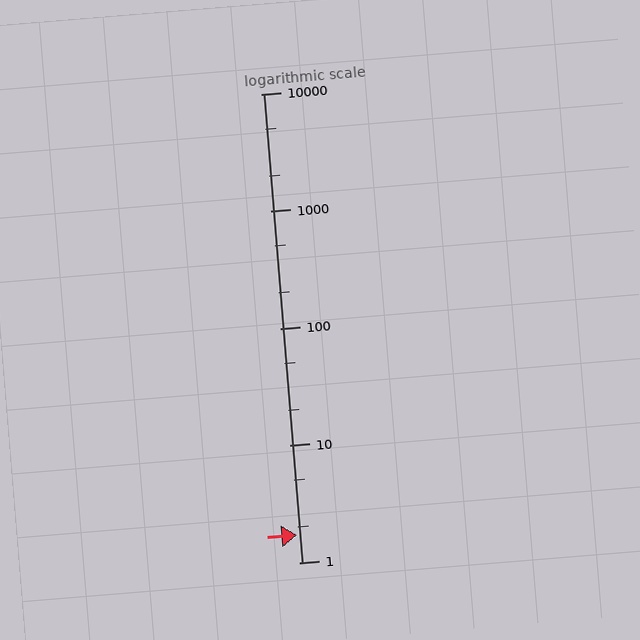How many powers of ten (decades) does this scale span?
The scale spans 4 decades, from 1 to 10000.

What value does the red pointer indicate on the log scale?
The pointer indicates approximately 1.7.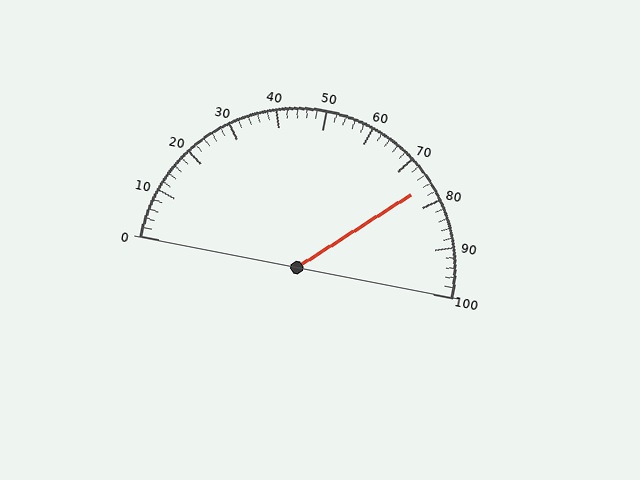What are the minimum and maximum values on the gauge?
The gauge ranges from 0 to 100.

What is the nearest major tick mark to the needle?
The nearest major tick mark is 80.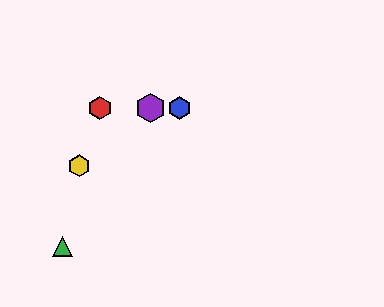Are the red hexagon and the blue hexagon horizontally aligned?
Yes, both are at y≈108.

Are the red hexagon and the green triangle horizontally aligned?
No, the red hexagon is at y≈108 and the green triangle is at y≈247.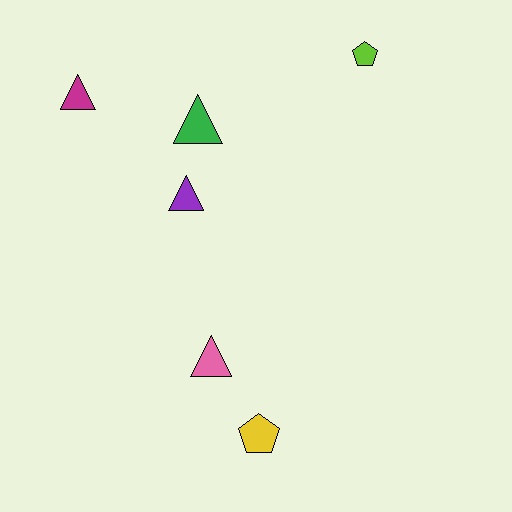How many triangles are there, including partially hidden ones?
There are 4 triangles.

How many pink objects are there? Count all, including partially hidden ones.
There is 1 pink object.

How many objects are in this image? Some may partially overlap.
There are 6 objects.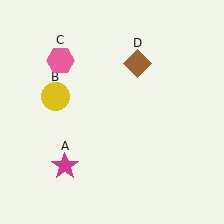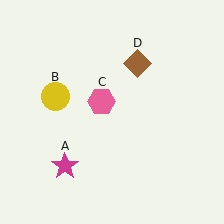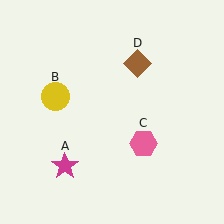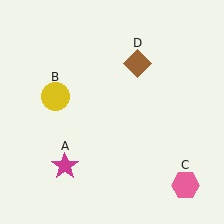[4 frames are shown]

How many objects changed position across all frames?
1 object changed position: pink hexagon (object C).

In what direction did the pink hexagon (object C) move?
The pink hexagon (object C) moved down and to the right.